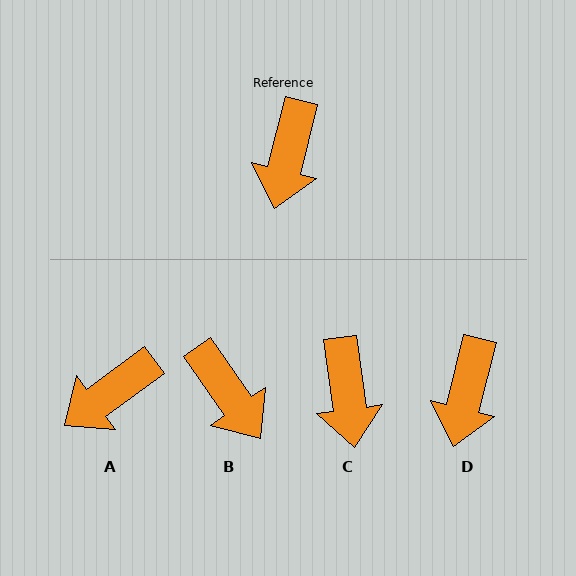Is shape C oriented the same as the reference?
No, it is off by about 21 degrees.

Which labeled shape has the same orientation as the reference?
D.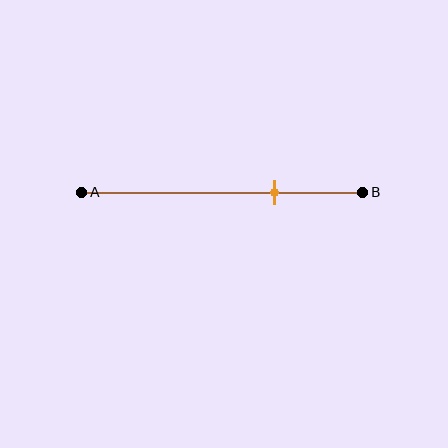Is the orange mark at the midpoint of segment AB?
No, the mark is at about 70% from A, not at the 50% midpoint.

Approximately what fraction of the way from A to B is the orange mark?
The orange mark is approximately 70% of the way from A to B.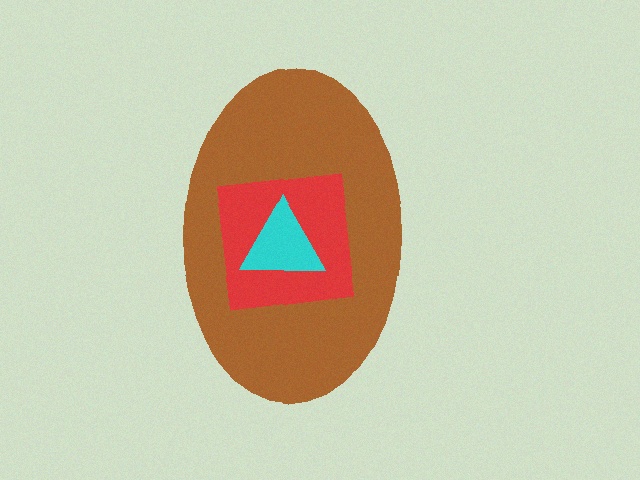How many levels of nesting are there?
3.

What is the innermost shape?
The cyan triangle.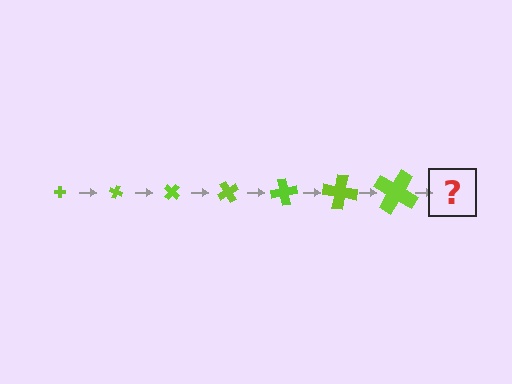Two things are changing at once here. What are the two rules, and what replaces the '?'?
The two rules are that the cross grows larger each step and it rotates 20 degrees each step. The '?' should be a cross, larger than the previous one and rotated 140 degrees from the start.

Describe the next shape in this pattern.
It should be a cross, larger than the previous one and rotated 140 degrees from the start.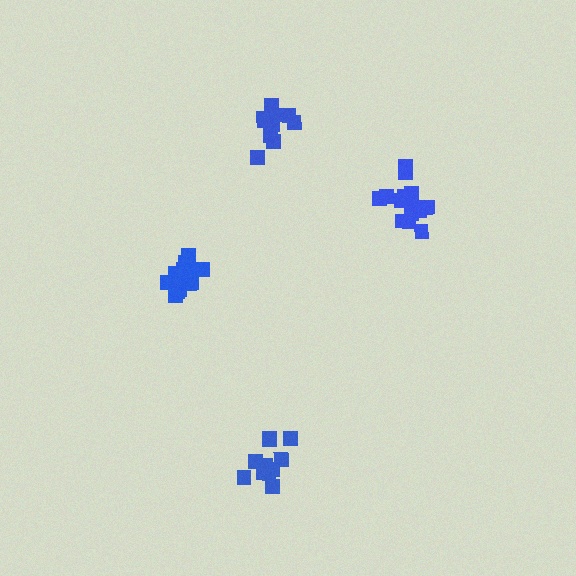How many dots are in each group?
Group 1: 15 dots, Group 2: 15 dots, Group 3: 11 dots, Group 4: 11 dots (52 total).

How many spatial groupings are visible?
There are 4 spatial groupings.